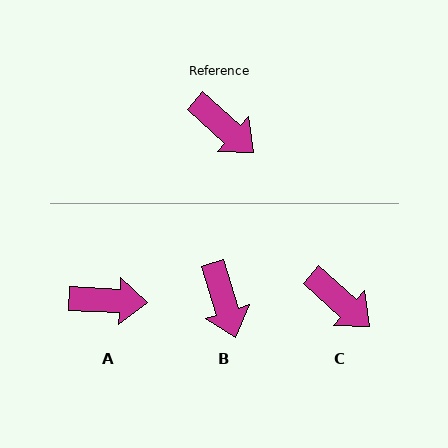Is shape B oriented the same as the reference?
No, it is off by about 31 degrees.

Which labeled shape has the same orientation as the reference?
C.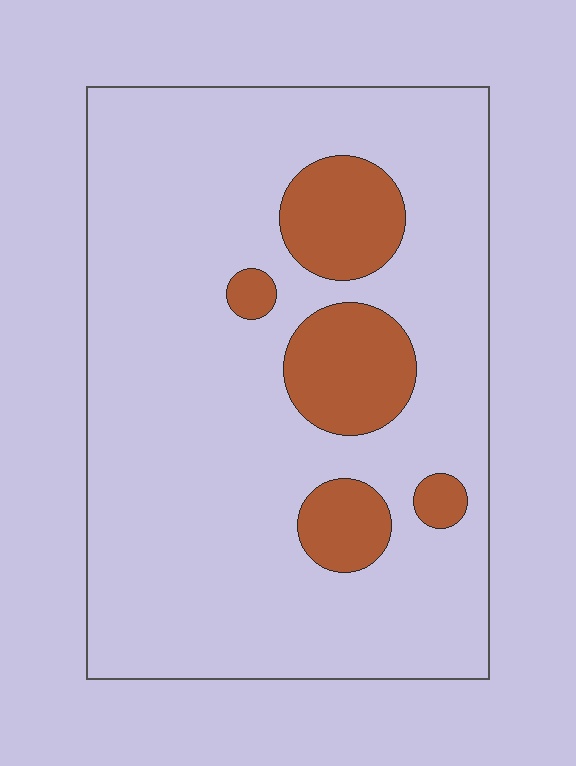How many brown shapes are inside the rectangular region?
5.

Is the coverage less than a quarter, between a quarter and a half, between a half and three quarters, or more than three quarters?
Less than a quarter.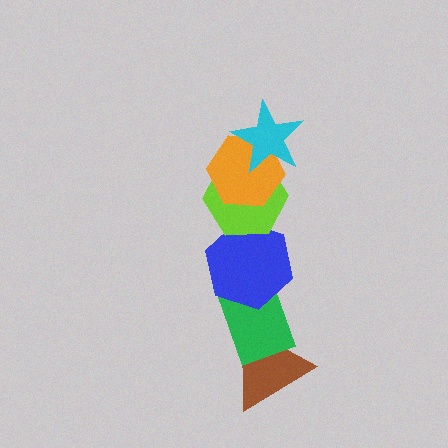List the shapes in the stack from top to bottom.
From top to bottom: the cyan star, the orange hexagon, the lime hexagon, the blue hexagon, the green rectangle, the brown triangle.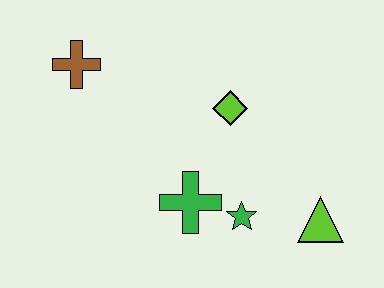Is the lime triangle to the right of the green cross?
Yes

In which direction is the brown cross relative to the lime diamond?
The brown cross is to the left of the lime diamond.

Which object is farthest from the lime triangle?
The brown cross is farthest from the lime triangle.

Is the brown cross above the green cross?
Yes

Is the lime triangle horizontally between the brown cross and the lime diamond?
No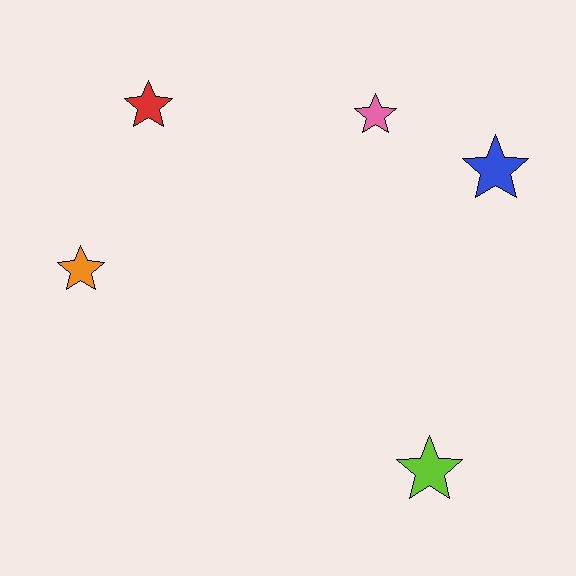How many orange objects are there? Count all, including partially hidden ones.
There is 1 orange object.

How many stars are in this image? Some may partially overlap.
There are 5 stars.